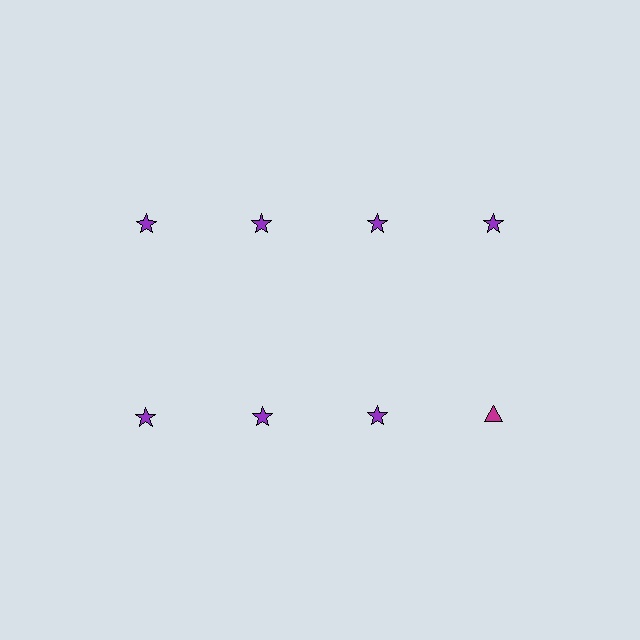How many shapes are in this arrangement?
There are 8 shapes arranged in a grid pattern.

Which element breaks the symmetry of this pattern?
The magenta triangle in the second row, second from right column breaks the symmetry. All other shapes are purple stars.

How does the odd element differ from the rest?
It differs in both color (magenta instead of purple) and shape (triangle instead of star).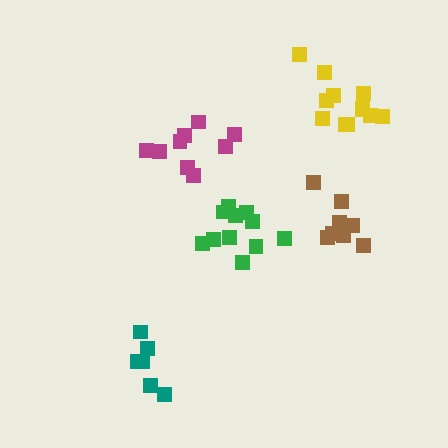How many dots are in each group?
Group 1: 11 dots, Group 2: 8 dots, Group 3: 12 dots, Group 4: 9 dots, Group 5: 6 dots (46 total).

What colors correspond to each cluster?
The clusters are colored: green, brown, yellow, magenta, teal.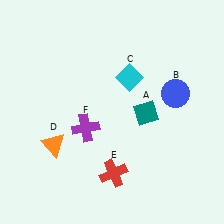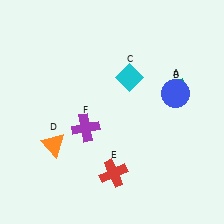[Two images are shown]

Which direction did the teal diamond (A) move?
The teal diamond (A) moved right.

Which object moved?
The teal diamond (A) moved right.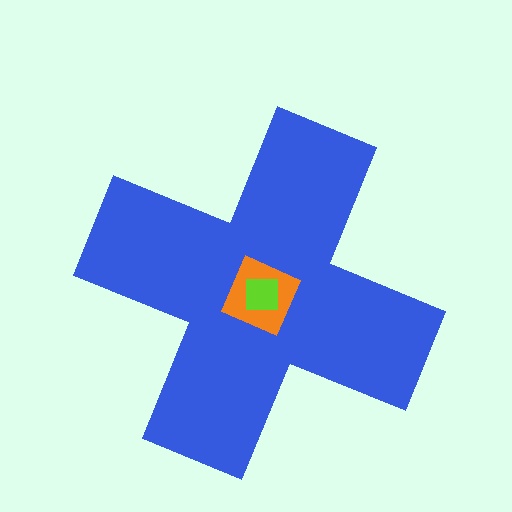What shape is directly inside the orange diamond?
The lime square.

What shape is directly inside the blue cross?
The orange diamond.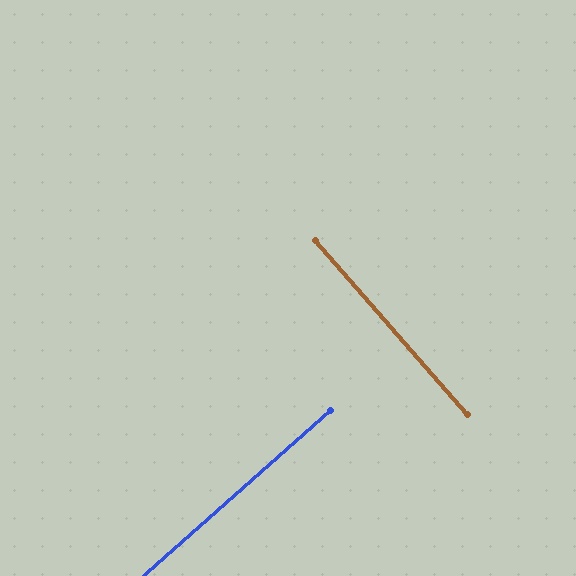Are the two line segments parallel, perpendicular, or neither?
Perpendicular — they meet at approximately 90°.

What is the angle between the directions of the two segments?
Approximately 90 degrees.